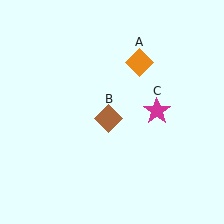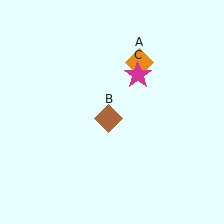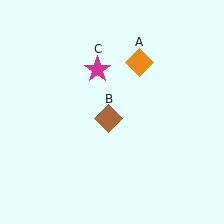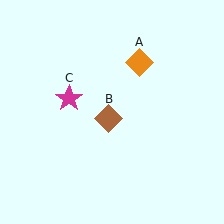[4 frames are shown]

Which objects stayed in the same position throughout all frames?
Orange diamond (object A) and brown diamond (object B) remained stationary.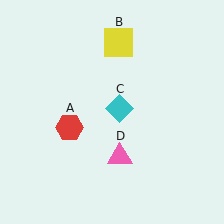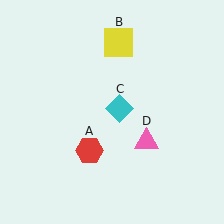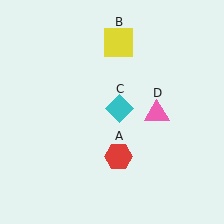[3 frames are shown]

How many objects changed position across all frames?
2 objects changed position: red hexagon (object A), pink triangle (object D).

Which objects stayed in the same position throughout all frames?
Yellow square (object B) and cyan diamond (object C) remained stationary.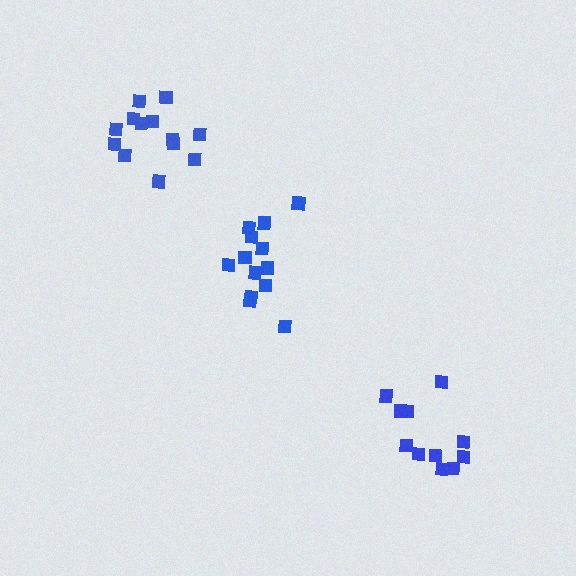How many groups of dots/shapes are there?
There are 3 groups.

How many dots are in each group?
Group 1: 11 dots, Group 2: 13 dots, Group 3: 13 dots (37 total).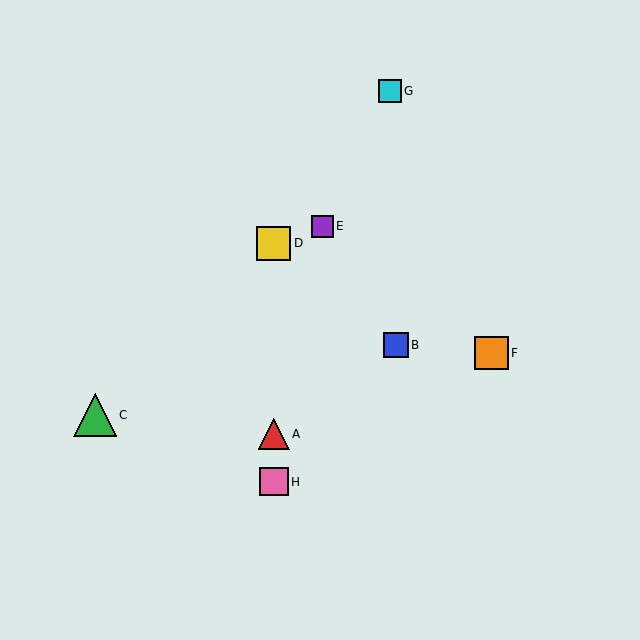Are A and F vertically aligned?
No, A is at x≈274 and F is at x≈491.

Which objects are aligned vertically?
Objects A, D, H are aligned vertically.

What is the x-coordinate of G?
Object G is at x≈390.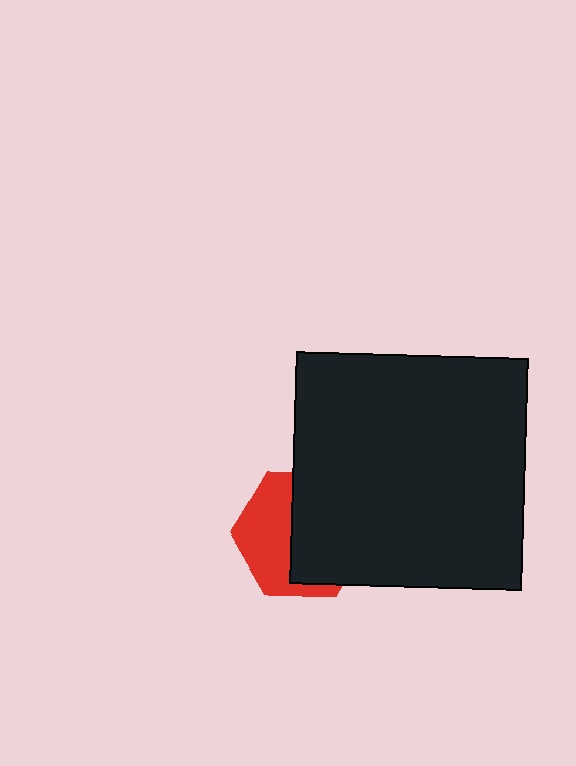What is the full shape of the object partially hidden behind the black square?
The partially hidden object is a red hexagon.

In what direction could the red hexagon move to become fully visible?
The red hexagon could move left. That would shift it out from behind the black square entirely.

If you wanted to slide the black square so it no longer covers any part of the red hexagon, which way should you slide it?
Slide it right — that is the most direct way to separate the two shapes.